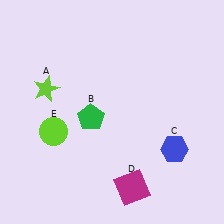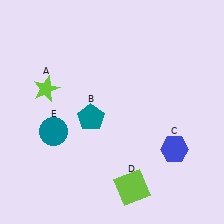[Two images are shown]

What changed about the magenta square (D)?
In Image 1, D is magenta. In Image 2, it changed to lime.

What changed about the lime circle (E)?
In Image 1, E is lime. In Image 2, it changed to teal.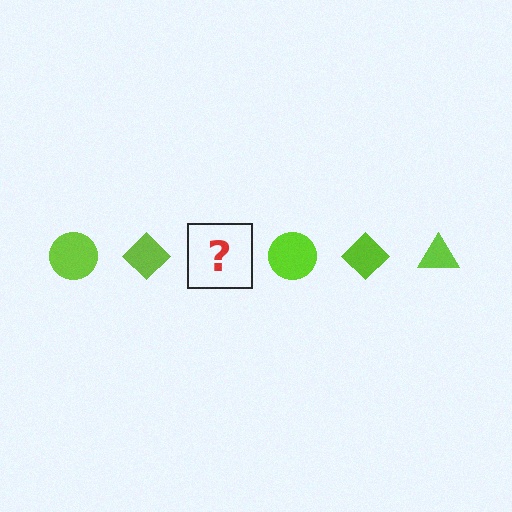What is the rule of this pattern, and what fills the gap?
The rule is that the pattern cycles through circle, diamond, triangle shapes in lime. The gap should be filled with a lime triangle.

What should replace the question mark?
The question mark should be replaced with a lime triangle.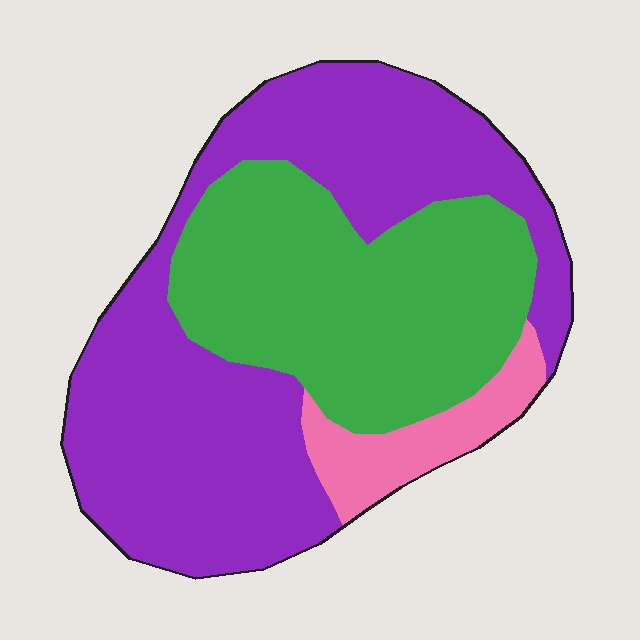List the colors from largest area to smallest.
From largest to smallest: purple, green, pink.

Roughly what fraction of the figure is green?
Green takes up between a quarter and a half of the figure.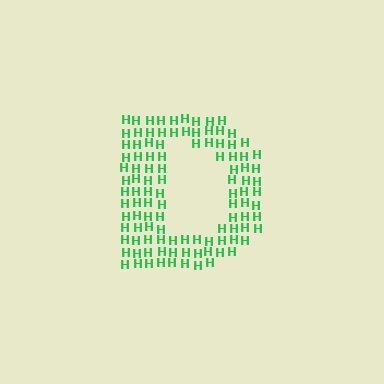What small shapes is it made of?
It is made of small letter H's.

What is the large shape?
The large shape is the letter D.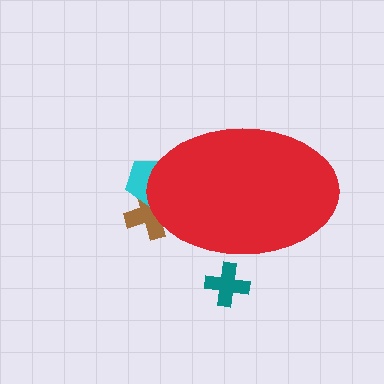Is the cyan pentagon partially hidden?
Yes, the cyan pentagon is partially hidden behind the red ellipse.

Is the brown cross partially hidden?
Yes, the brown cross is partially hidden behind the red ellipse.